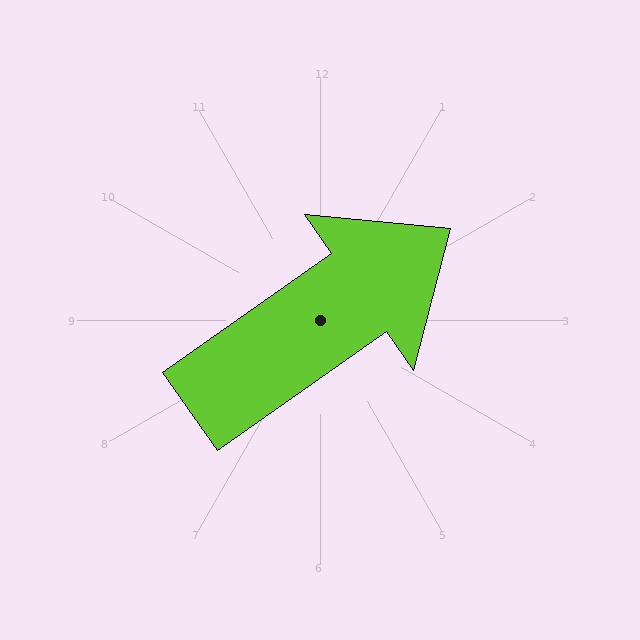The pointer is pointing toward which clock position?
Roughly 2 o'clock.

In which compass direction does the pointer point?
Northeast.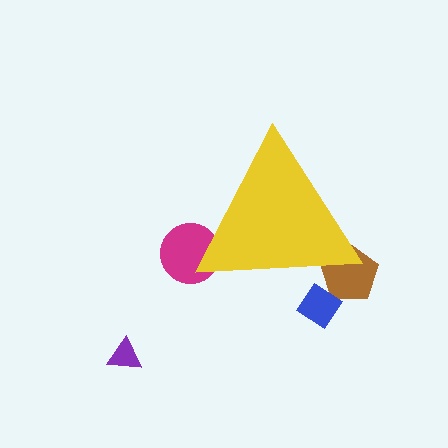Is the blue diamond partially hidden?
Yes, the blue diamond is partially hidden behind the yellow triangle.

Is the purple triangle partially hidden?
No, the purple triangle is fully visible.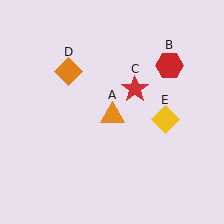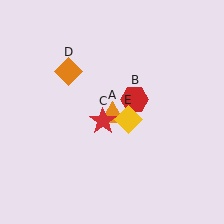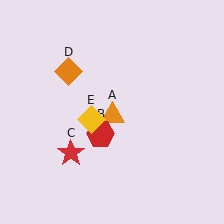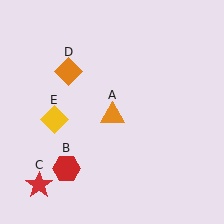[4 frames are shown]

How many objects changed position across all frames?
3 objects changed position: red hexagon (object B), red star (object C), yellow diamond (object E).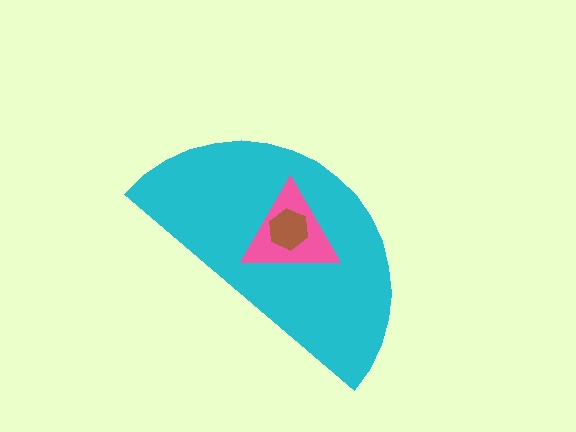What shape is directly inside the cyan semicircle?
The pink triangle.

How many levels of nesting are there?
3.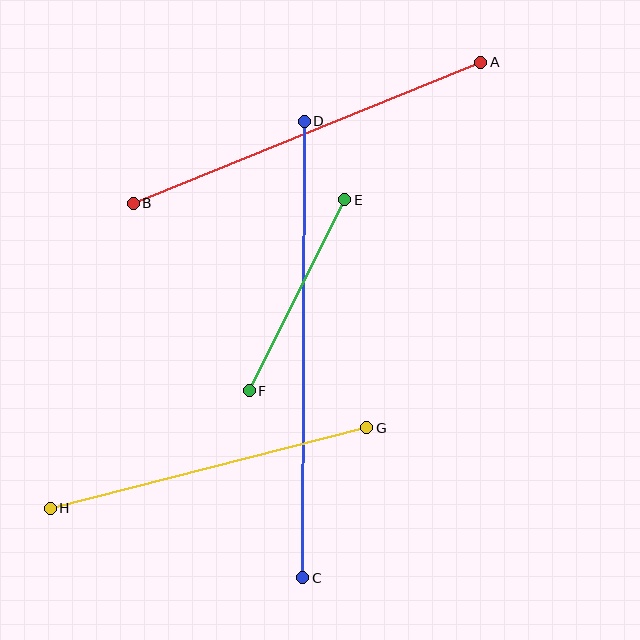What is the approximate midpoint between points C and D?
The midpoint is at approximately (303, 349) pixels.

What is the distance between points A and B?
The distance is approximately 375 pixels.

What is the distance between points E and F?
The distance is approximately 214 pixels.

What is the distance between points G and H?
The distance is approximately 327 pixels.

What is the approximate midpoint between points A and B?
The midpoint is at approximately (307, 133) pixels.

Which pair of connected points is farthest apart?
Points C and D are farthest apart.